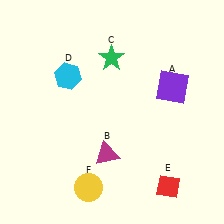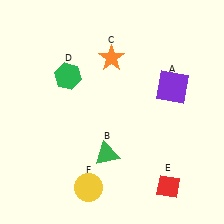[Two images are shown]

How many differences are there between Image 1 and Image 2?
There are 3 differences between the two images.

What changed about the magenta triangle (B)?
In Image 1, B is magenta. In Image 2, it changed to green.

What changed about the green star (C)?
In Image 1, C is green. In Image 2, it changed to orange.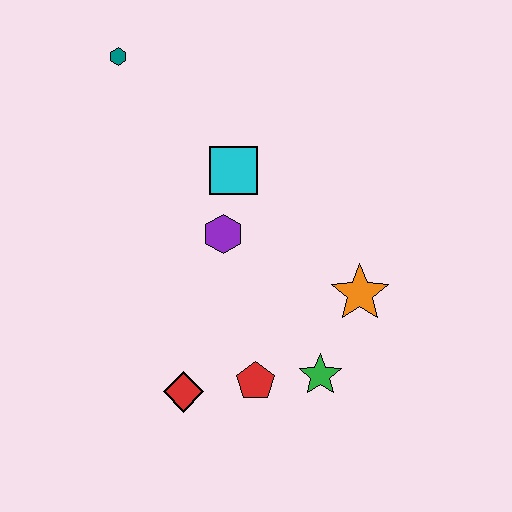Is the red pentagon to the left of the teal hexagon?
No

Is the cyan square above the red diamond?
Yes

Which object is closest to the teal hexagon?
The cyan square is closest to the teal hexagon.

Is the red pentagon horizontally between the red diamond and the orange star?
Yes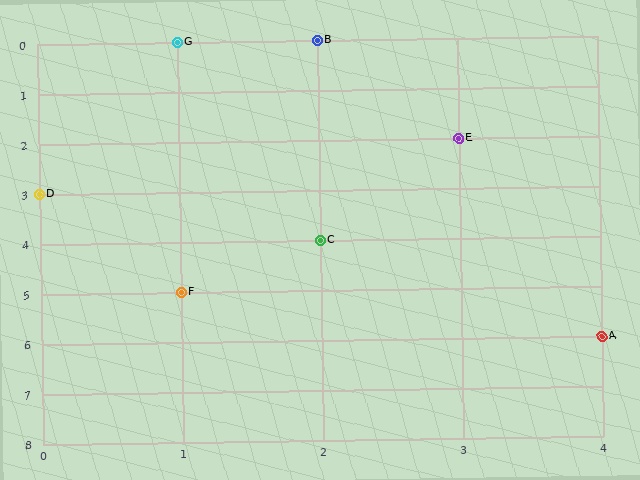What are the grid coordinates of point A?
Point A is at grid coordinates (4, 6).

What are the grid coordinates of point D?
Point D is at grid coordinates (0, 3).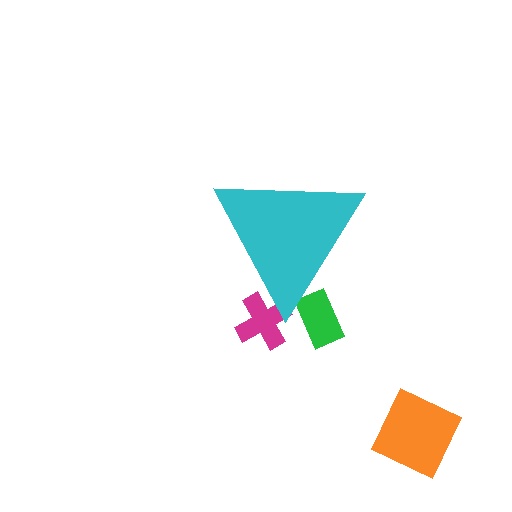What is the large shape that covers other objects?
A cyan triangle.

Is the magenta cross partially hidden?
Yes, the magenta cross is partially hidden behind the cyan triangle.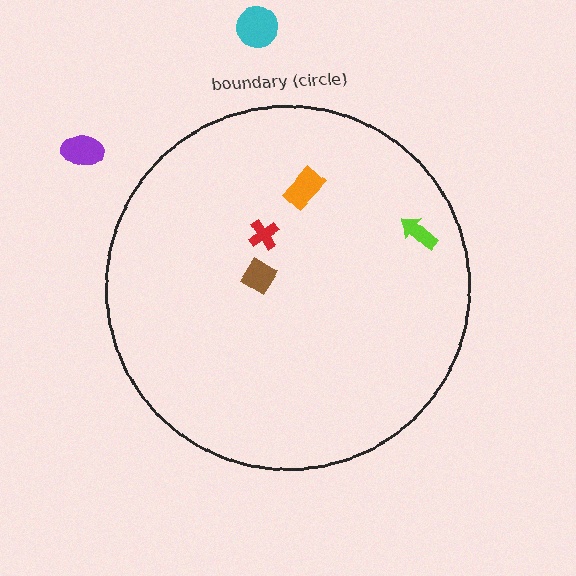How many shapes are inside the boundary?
4 inside, 2 outside.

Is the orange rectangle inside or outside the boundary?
Inside.